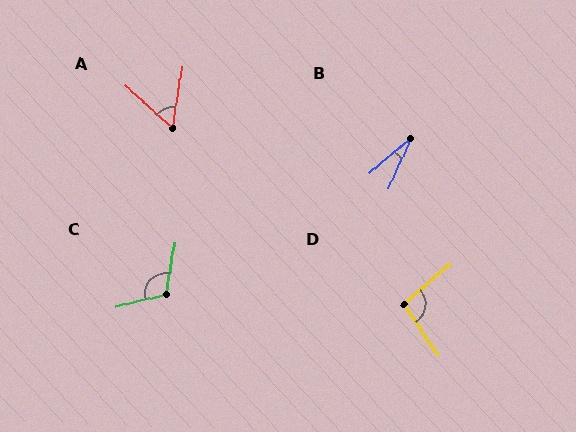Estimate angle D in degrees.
Approximately 98 degrees.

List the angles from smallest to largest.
B (26°), A (57°), D (98°), C (113°).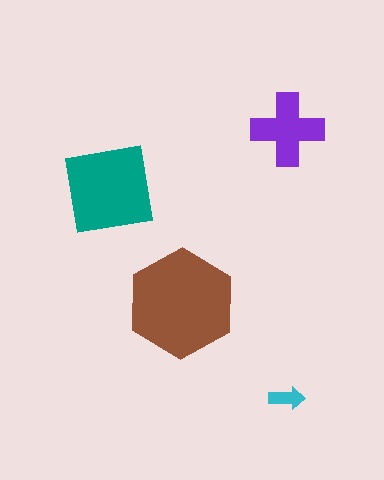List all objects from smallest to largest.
The cyan arrow, the purple cross, the teal square, the brown hexagon.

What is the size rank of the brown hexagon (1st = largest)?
1st.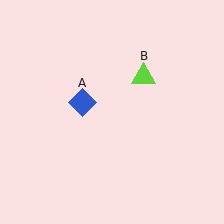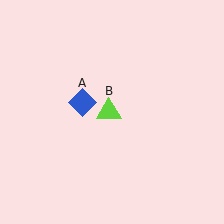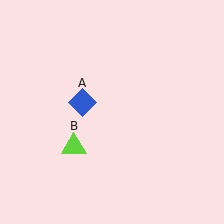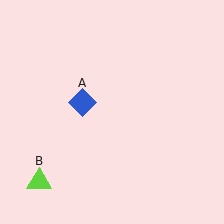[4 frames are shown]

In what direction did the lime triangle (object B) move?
The lime triangle (object B) moved down and to the left.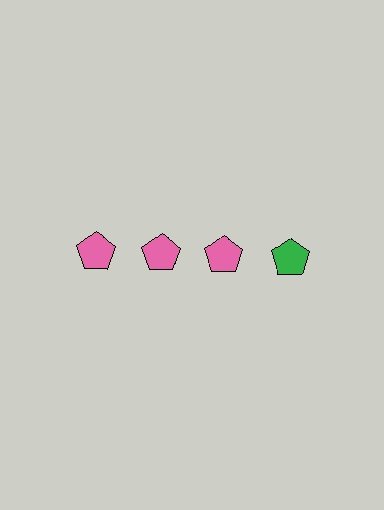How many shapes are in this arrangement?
There are 4 shapes arranged in a grid pattern.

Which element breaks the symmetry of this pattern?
The green pentagon in the top row, second from right column breaks the symmetry. All other shapes are pink pentagons.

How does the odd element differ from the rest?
It has a different color: green instead of pink.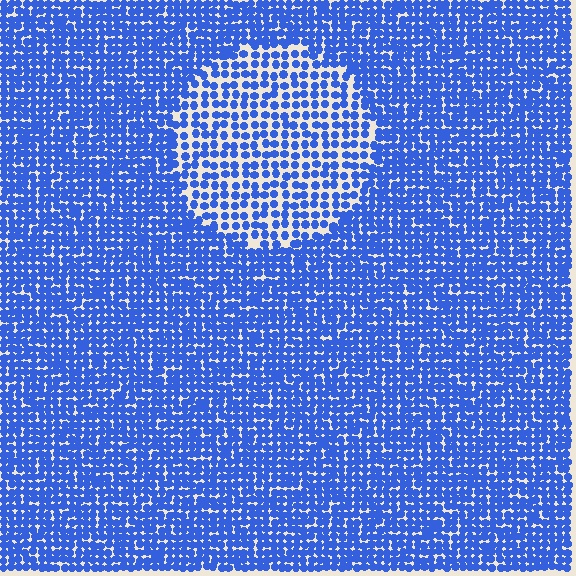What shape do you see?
I see a circle.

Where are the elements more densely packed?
The elements are more densely packed outside the circle boundary.